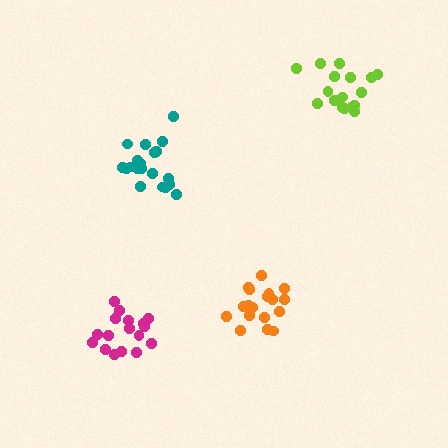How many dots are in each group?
Group 1: 18 dots, Group 2: 20 dots, Group 3: 18 dots, Group 4: 17 dots (73 total).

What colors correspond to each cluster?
The clusters are colored: orange, teal, lime, magenta.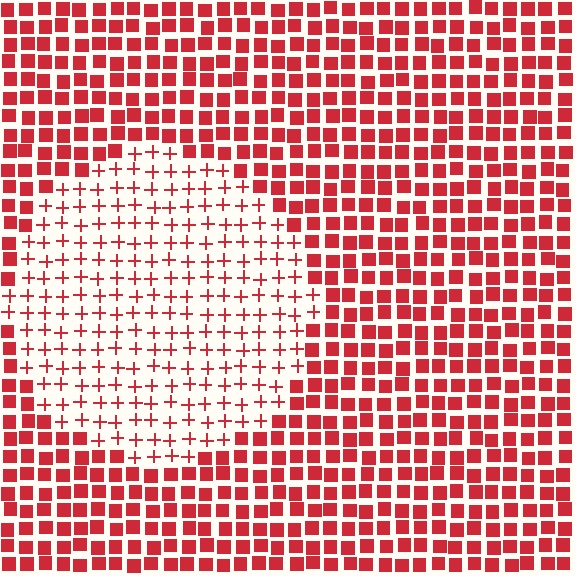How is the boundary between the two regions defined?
The boundary is defined by a change in element shape: plus signs inside vs. squares outside. All elements share the same color and spacing.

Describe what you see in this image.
The image is filled with small red elements arranged in a uniform grid. A circle-shaped region contains plus signs, while the surrounding area contains squares. The boundary is defined purely by the change in element shape.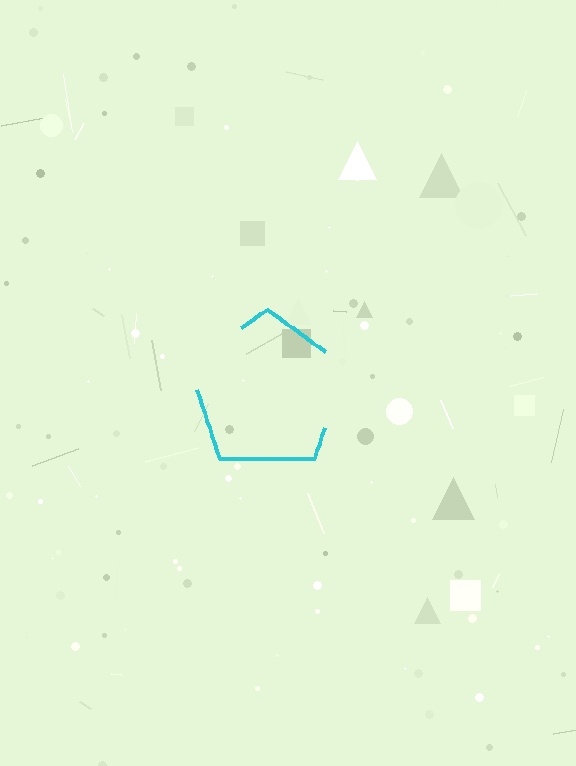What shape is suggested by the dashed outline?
The dashed outline suggests a pentagon.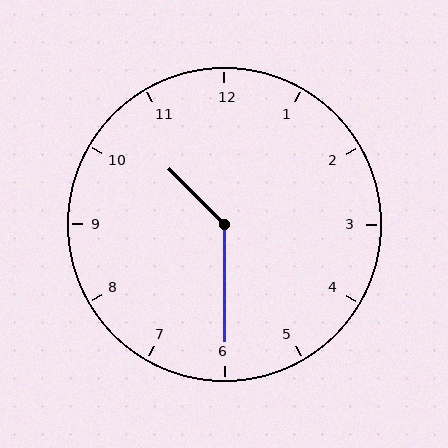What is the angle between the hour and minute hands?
Approximately 135 degrees.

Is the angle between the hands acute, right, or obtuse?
It is obtuse.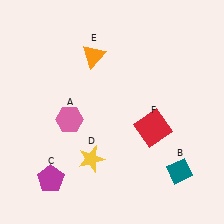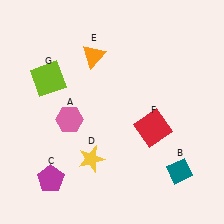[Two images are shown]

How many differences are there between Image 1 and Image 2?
There is 1 difference between the two images.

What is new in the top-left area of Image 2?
A lime square (G) was added in the top-left area of Image 2.